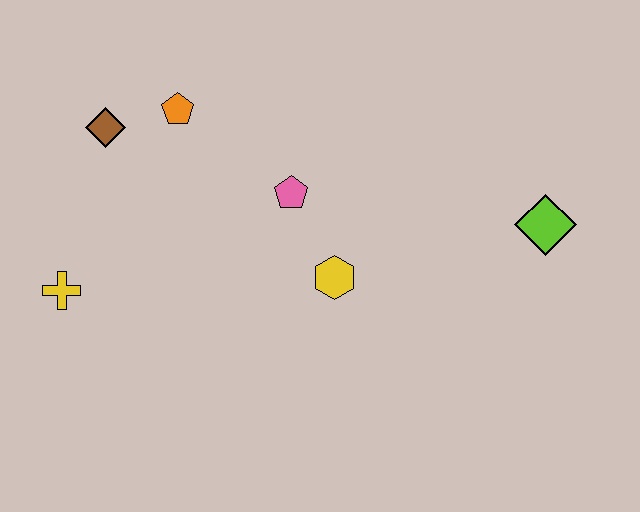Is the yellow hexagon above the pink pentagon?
No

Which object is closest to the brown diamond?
The orange pentagon is closest to the brown diamond.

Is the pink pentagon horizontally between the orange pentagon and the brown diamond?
No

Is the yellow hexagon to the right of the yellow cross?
Yes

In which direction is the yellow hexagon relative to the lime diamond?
The yellow hexagon is to the left of the lime diamond.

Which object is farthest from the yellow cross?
The lime diamond is farthest from the yellow cross.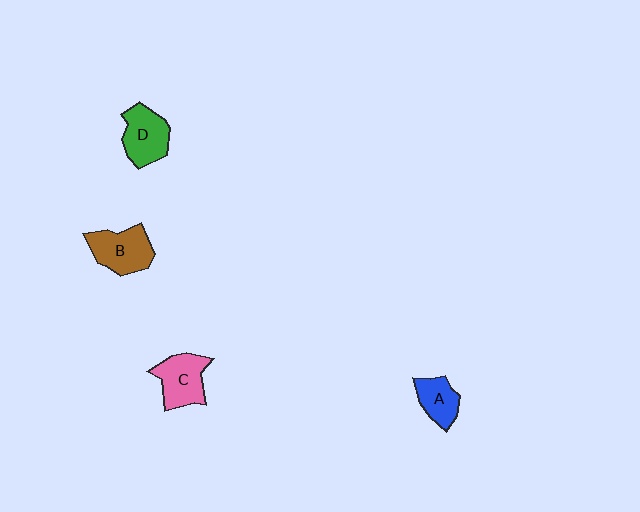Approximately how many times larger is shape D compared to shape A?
Approximately 1.4 times.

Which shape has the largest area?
Shape B (brown).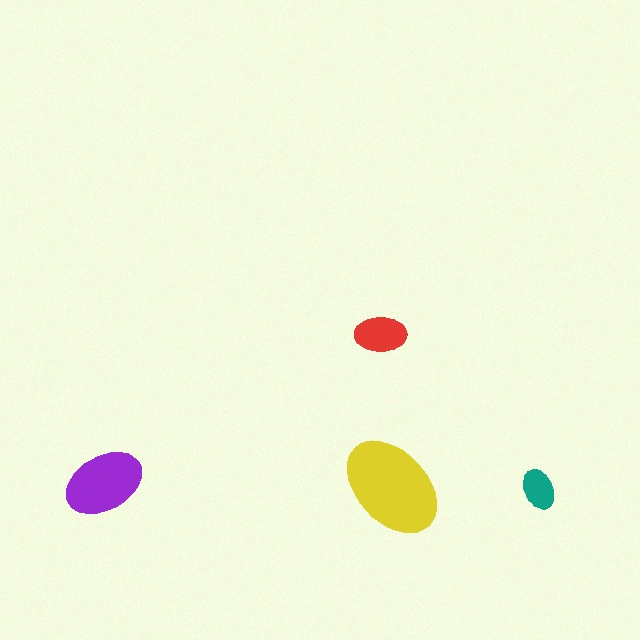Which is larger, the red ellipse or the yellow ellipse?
The yellow one.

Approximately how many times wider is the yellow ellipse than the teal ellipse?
About 2.5 times wider.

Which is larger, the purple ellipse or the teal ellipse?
The purple one.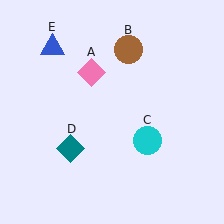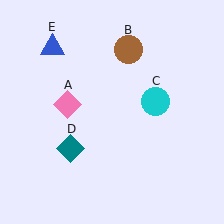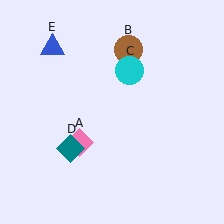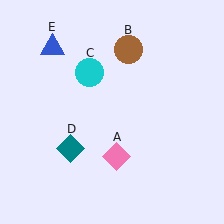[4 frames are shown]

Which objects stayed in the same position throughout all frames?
Brown circle (object B) and teal diamond (object D) and blue triangle (object E) remained stationary.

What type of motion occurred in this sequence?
The pink diamond (object A), cyan circle (object C) rotated counterclockwise around the center of the scene.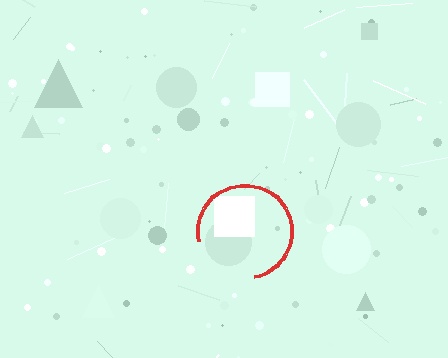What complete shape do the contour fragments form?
The contour fragments form a circle.